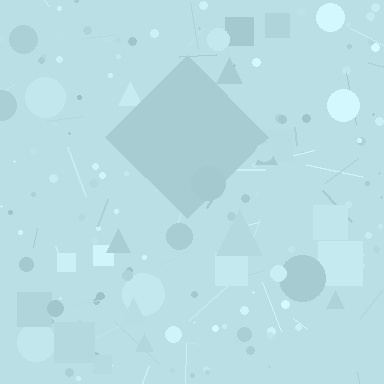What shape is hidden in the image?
A diamond is hidden in the image.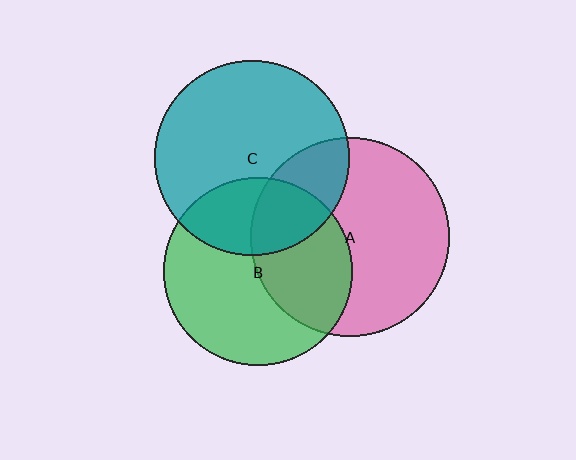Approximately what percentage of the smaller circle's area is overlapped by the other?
Approximately 40%.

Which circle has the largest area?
Circle A (pink).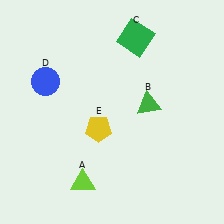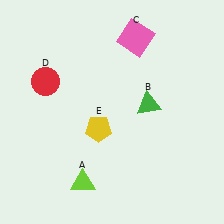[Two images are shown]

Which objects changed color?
C changed from green to pink. D changed from blue to red.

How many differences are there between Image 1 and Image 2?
There are 2 differences between the two images.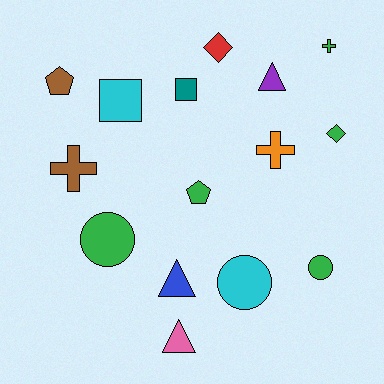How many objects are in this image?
There are 15 objects.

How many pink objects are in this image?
There is 1 pink object.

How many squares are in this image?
There are 2 squares.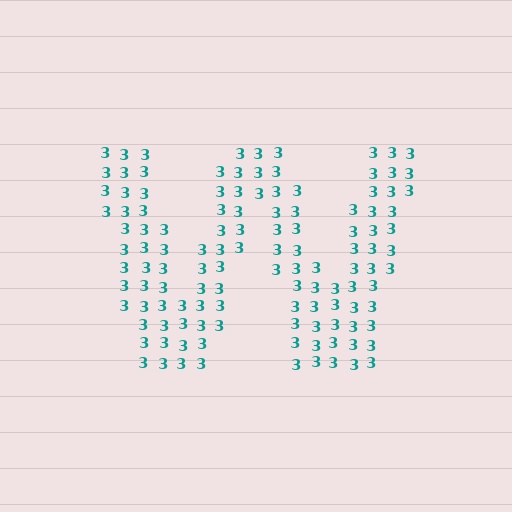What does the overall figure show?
The overall figure shows the letter W.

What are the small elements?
The small elements are digit 3's.